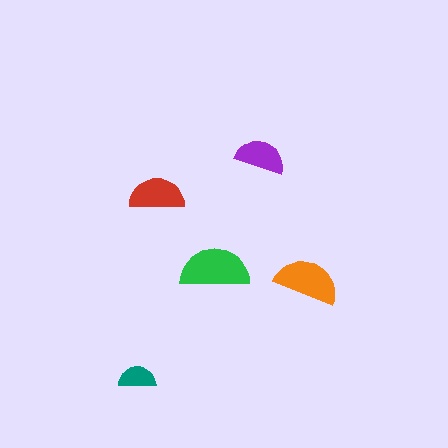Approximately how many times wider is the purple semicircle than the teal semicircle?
About 1.5 times wider.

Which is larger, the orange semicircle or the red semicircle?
The orange one.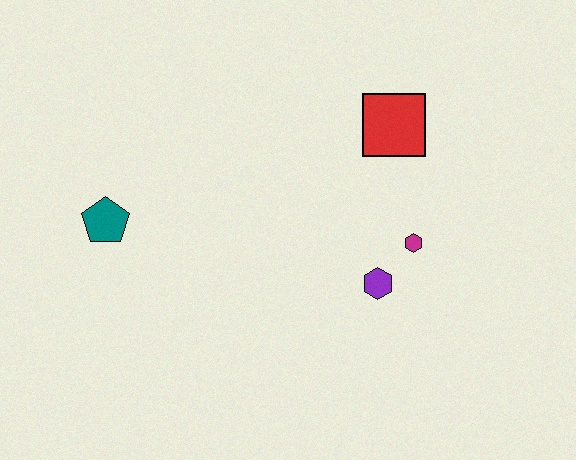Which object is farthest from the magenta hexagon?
The teal pentagon is farthest from the magenta hexagon.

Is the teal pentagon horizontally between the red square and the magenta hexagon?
No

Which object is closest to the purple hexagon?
The magenta hexagon is closest to the purple hexagon.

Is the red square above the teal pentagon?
Yes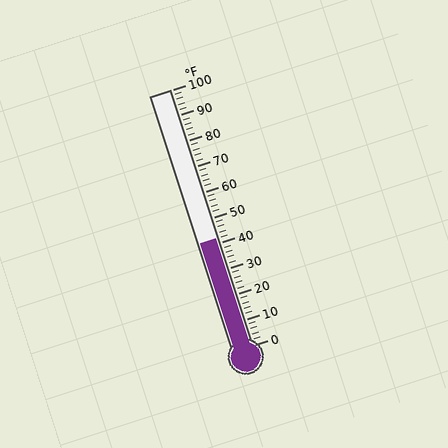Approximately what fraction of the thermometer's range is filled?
The thermometer is filled to approximately 40% of its range.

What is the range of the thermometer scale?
The thermometer scale ranges from 0°F to 100°F.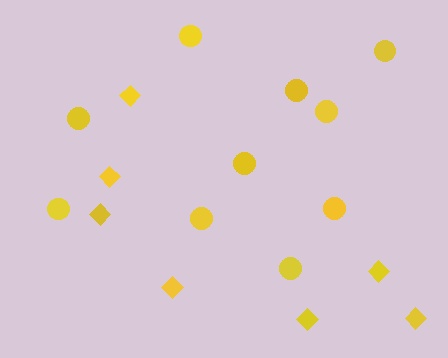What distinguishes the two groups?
There are 2 groups: one group of diamonds (7) and one group of circles (10).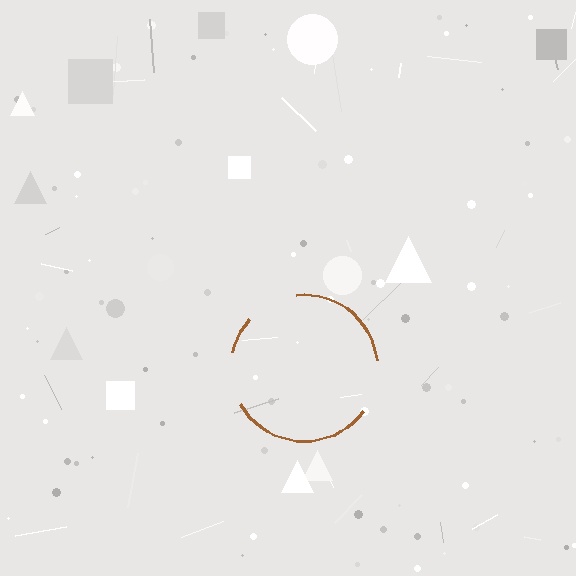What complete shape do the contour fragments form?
The contour fragments form a circle.